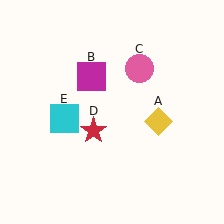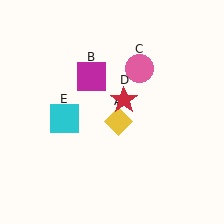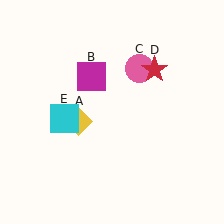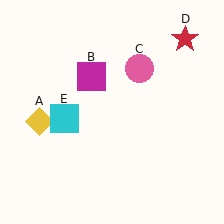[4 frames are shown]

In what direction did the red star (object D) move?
The red star (object D) moved up and to the right.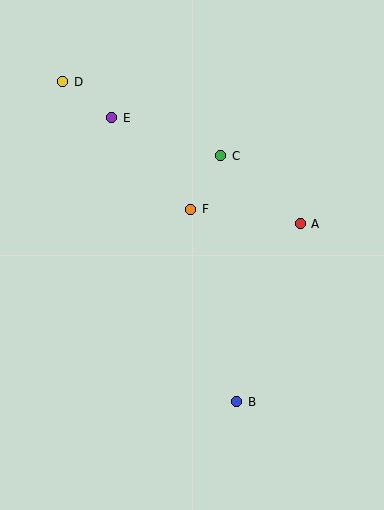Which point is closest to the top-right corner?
Point C is closest to the top-right corner.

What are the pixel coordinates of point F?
Point F is at (191, 209).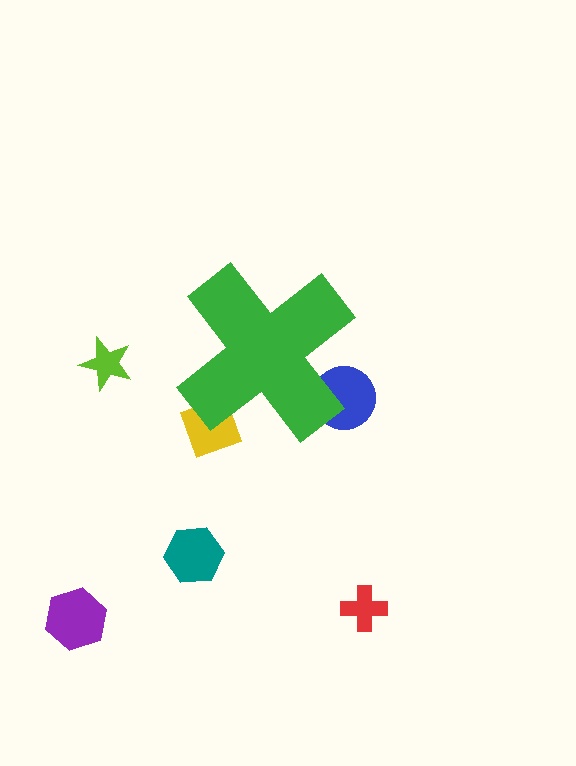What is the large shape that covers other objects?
A green cross.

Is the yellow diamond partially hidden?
Yes, the yellow diamond is partially hidden behind the green cross.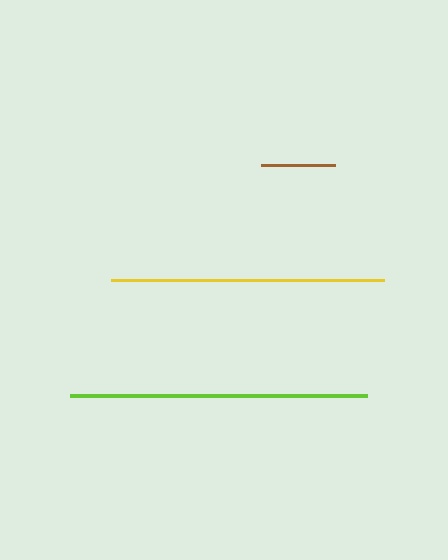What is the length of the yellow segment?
The yellow segment is approximately 274 pixels long.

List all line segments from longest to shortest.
From longest to shortest: lime, yellow, brown.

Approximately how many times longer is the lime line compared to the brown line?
The lime line is approximately 4.0 times the length of the brown line.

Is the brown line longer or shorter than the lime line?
The lime line is longer than the brown line.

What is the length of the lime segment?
The lime segment is approximately 296 pixels long.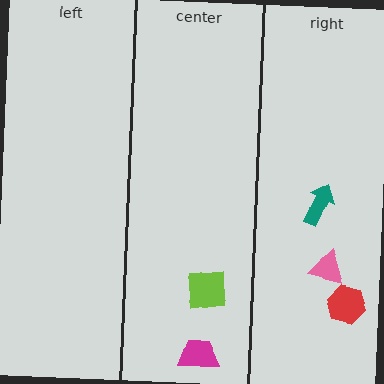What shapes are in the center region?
The magenta trapezoid, the lime square.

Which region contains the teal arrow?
The right region.